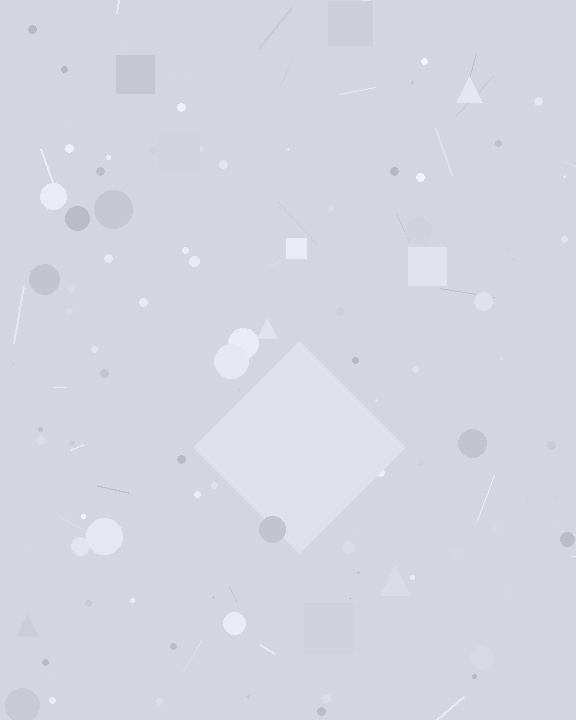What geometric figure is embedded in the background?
A diamond is embedded in the background.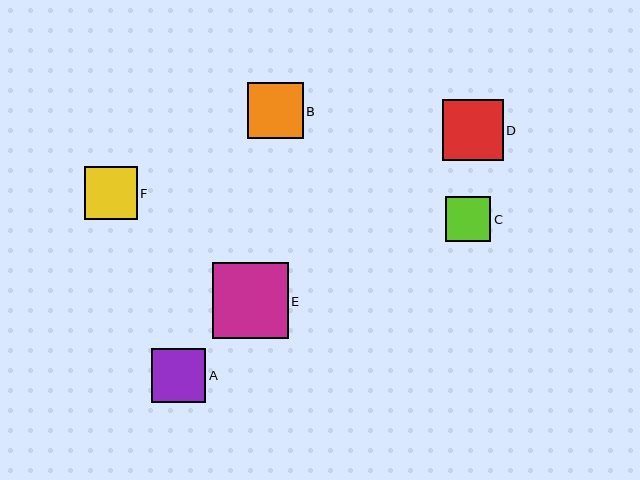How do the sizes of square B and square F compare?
Square B and square F are approximately the same size.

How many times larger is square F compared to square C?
Square F is approximately 1.2 times the size of square C.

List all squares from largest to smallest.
From largest to smallest: E, D, B, A, F, C.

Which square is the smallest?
Square C is the smallest with a size of approximately 45 pixels.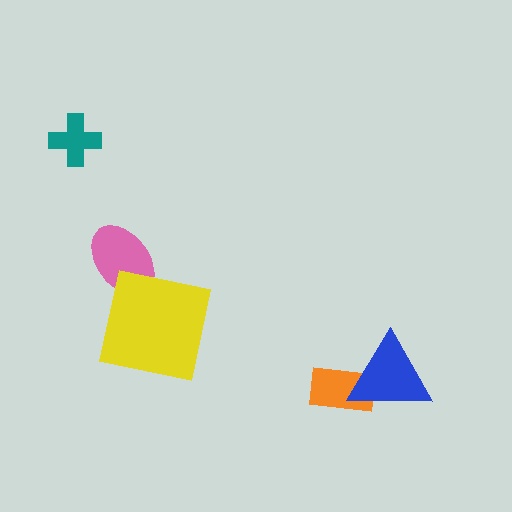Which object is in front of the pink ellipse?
The yellow square is in front of the pink ellipse.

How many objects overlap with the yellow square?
1 object overlaps with the yellow square.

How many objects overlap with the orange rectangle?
1 object overlaps with the orange rectangle.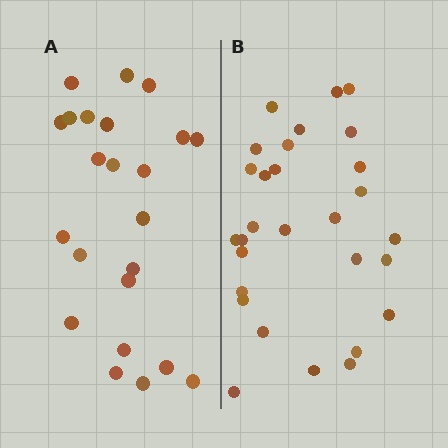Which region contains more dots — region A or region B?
Region B (the right region) has more dots.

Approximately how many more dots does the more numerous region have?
Region B has about 6 more dots than region A.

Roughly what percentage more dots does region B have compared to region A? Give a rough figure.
About 25% more.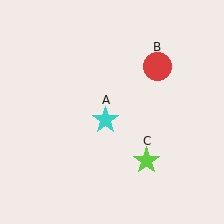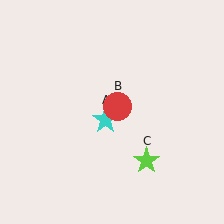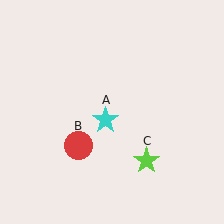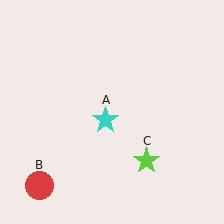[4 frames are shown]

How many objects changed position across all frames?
1 object changed position: red circle (object B).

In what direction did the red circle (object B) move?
The red circle (object B) moved down and to the left.